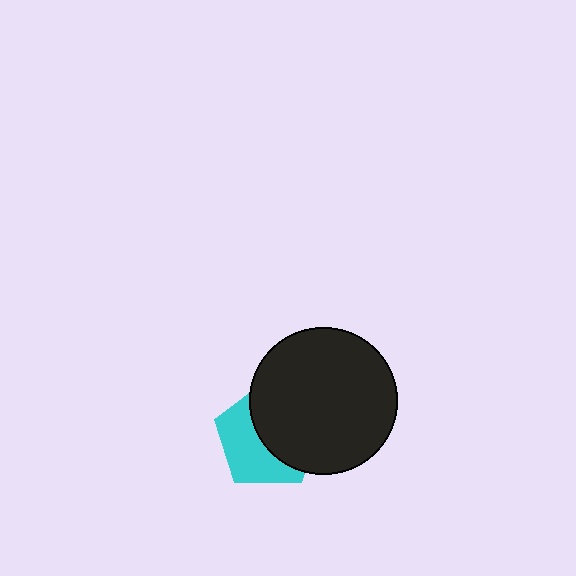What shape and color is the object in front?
The object in front is a black circle.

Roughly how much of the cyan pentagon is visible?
About half of it is visible (roughly 47%).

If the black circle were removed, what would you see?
You would see the complete cyan pentagon.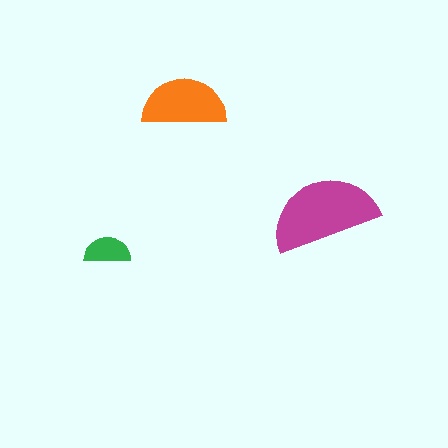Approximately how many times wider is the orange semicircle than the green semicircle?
About 2 times wider.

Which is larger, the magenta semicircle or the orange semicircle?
The magenta one.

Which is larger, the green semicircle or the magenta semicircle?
The magenta one.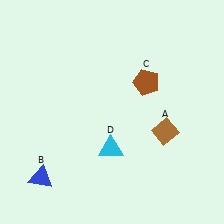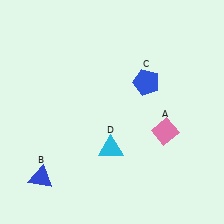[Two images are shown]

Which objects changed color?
A changed from brown to pink. C changed from brown to blue.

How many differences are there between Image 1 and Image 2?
There are 2 differences between the two images.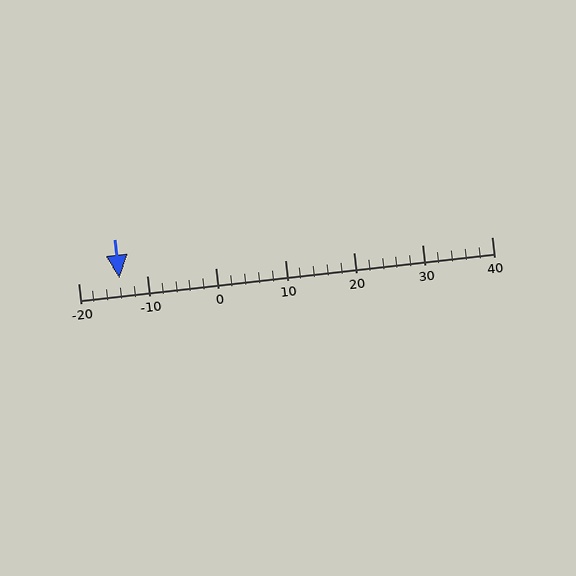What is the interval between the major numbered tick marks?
The major tick marks are spaced 10 units apart.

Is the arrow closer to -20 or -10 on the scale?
The arrow is closer to -10.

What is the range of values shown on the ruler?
The ruler shows values from -20 to 40.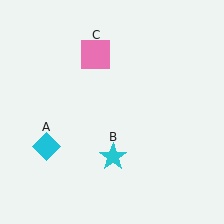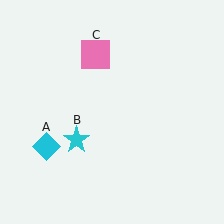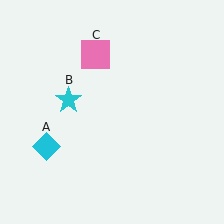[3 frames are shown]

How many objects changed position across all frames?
1 object changed position: cyan star (object B).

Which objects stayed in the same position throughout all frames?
Cyan diamond (object A) and pink square (object C) remained stationary.